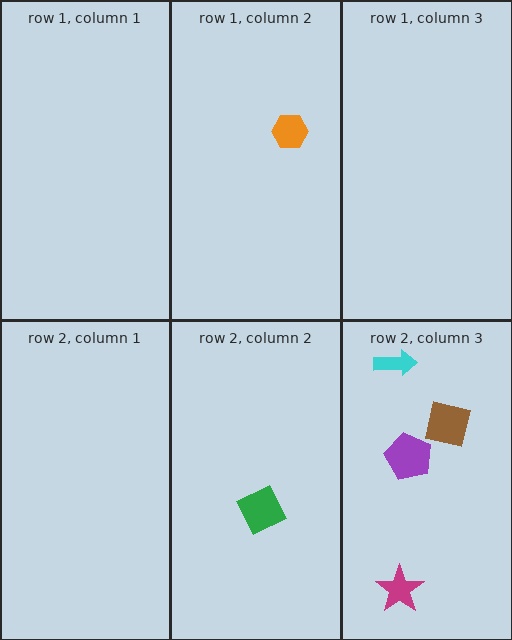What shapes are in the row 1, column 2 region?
The orange hexagon.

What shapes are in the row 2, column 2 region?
The green diamond.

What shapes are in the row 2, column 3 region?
The magenta star, the brown square, the cyan arrow, the purple pentagon.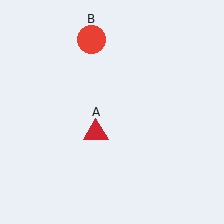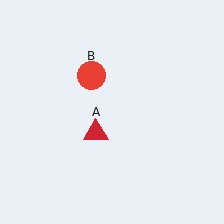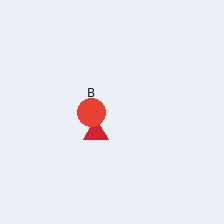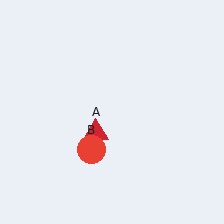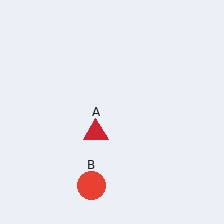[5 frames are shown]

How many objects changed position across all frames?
1 object changed position: red circle (object B).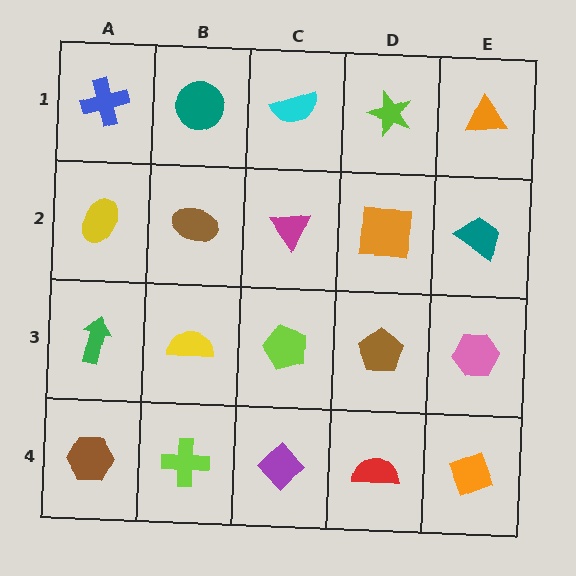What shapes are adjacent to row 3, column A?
A yellow ellipse (row 2, column A), a brown hexagon (row 4, column A), a yellow semicircle (row 3, column B).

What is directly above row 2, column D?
A lime star.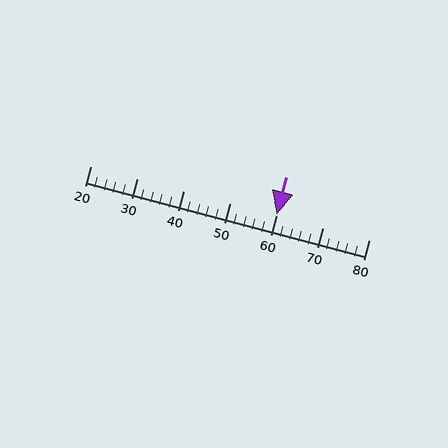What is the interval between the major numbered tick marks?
The major tick marks are spaced 10 units apart.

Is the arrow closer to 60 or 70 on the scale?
The arrow is closer to 60.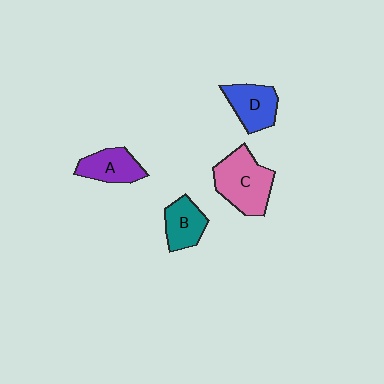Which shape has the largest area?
Shape C (pink).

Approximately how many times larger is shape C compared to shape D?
Approximately 1.4 times.